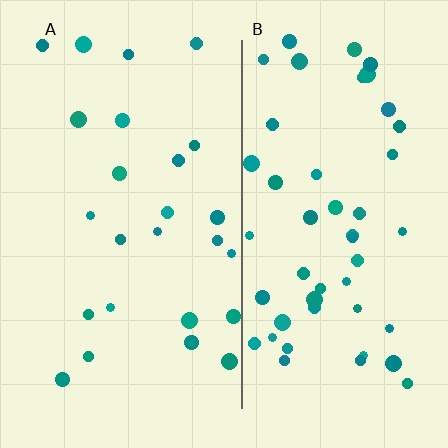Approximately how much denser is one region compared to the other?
Approximately 2.0× — region B over region A.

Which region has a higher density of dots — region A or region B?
B (the right).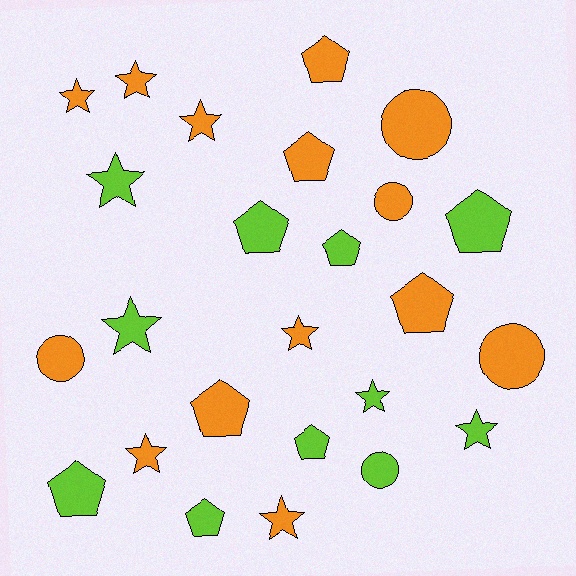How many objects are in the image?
There are 25 objects.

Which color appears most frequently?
Orange, with 14 objects.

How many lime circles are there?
There is 1 lime circle.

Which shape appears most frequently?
Star, with 10 objects.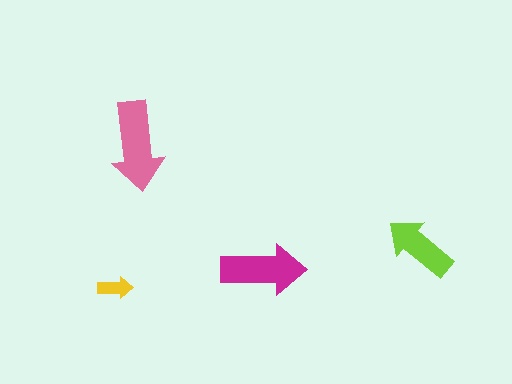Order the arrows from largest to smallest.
the pink one, the magenta one, the lime one, the yellow one.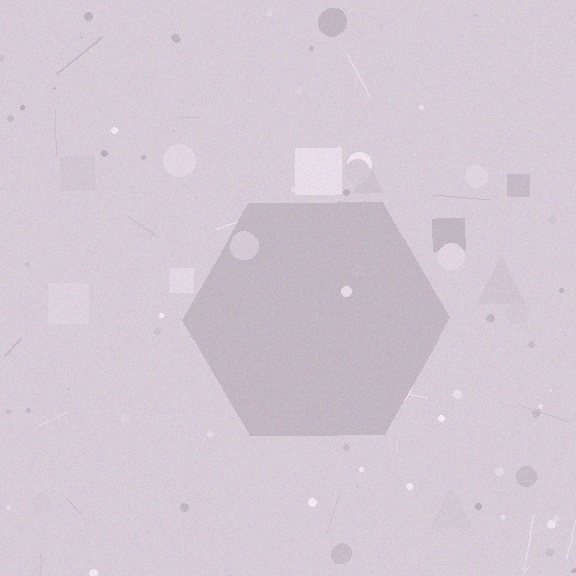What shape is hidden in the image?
A hexagon is hidden in the image.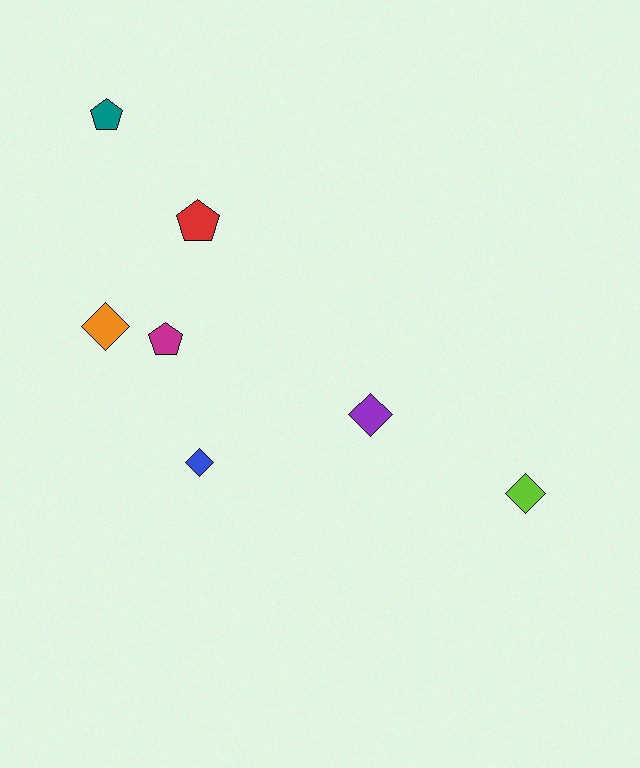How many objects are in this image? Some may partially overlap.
There are 7 objects.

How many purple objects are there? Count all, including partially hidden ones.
There is 1 purple object.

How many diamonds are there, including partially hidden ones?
There are 4 diamonds.